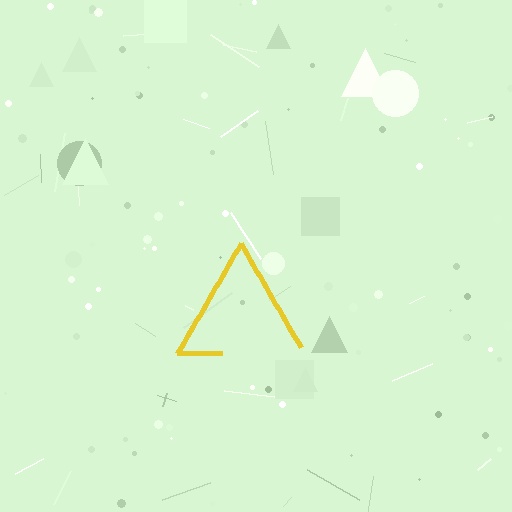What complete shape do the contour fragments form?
The contour fragments form a triangle.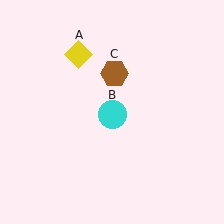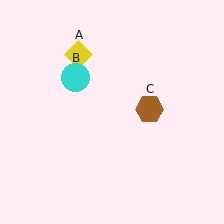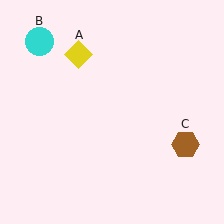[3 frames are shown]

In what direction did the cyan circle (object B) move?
The cyan circle (object B) moved up and to the left.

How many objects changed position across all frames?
2 objects changed position: cyan circle (object B), brown hexagon (object C).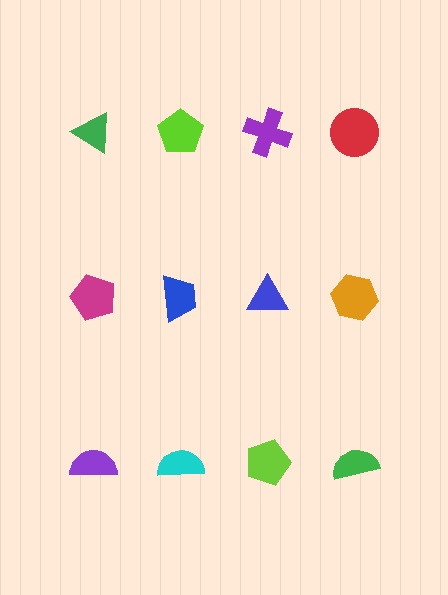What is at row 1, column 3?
A purple cross.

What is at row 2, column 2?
A blue trapezoid.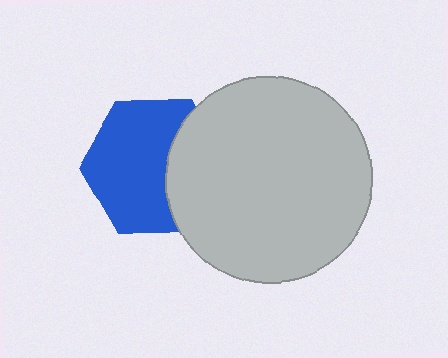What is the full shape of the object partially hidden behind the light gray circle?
The partially hidden object is a blue hexagon.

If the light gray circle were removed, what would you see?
You would see the complete blue hexagon.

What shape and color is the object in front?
The object in front is a light gray circle.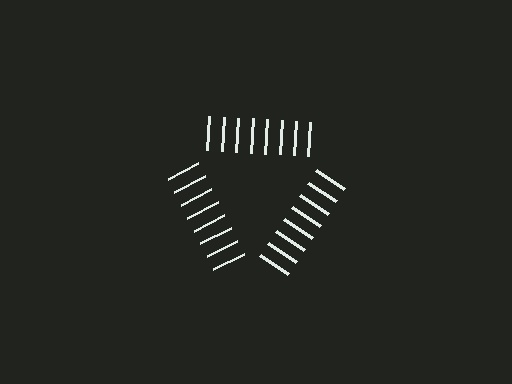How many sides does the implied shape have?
3 sides — the line-ends trace a triangle.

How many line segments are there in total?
24 — 8 along each of the 3 edges.